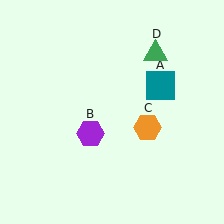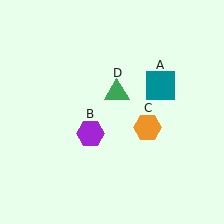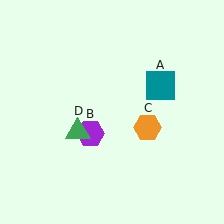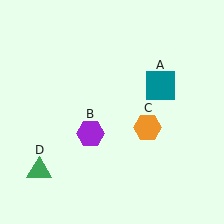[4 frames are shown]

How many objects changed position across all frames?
1 object changed position: green triangle (object D).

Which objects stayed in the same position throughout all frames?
Teal square (object A) and purple hexagon (object B) and orange hexagon (object C) remained stationary.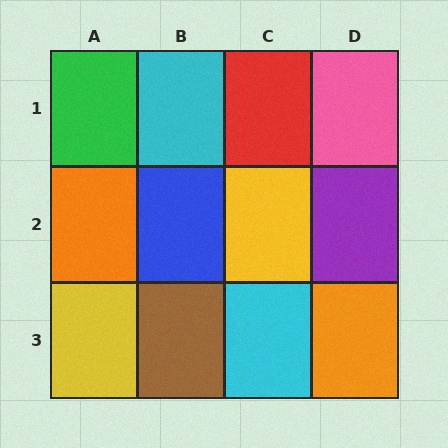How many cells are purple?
1 cell is purple.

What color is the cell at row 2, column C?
Yellow.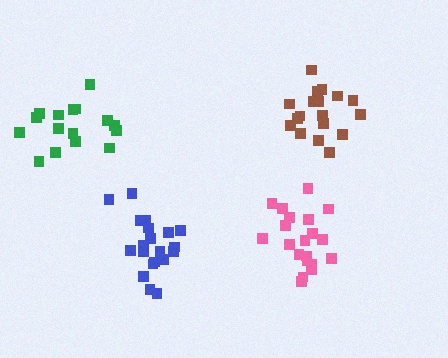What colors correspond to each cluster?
The clusters are colored: brown, blue, green, pink.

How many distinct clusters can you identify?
There are 4 distinct clusters.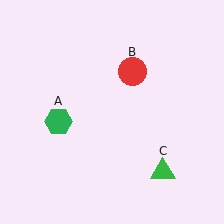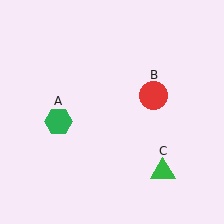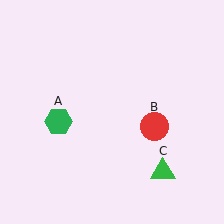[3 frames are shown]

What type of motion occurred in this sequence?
The red circle (object B) rotated clockwise around the center of the scene.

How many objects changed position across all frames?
1 object changed position: red circle (object B).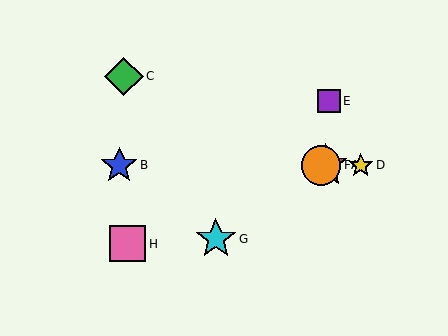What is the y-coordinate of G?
Object G is at y≈239.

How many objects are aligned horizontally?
4 objects (A, B, D, F) are aligned horizontally.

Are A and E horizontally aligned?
No, A is at y≈165 and E is at y≈101.